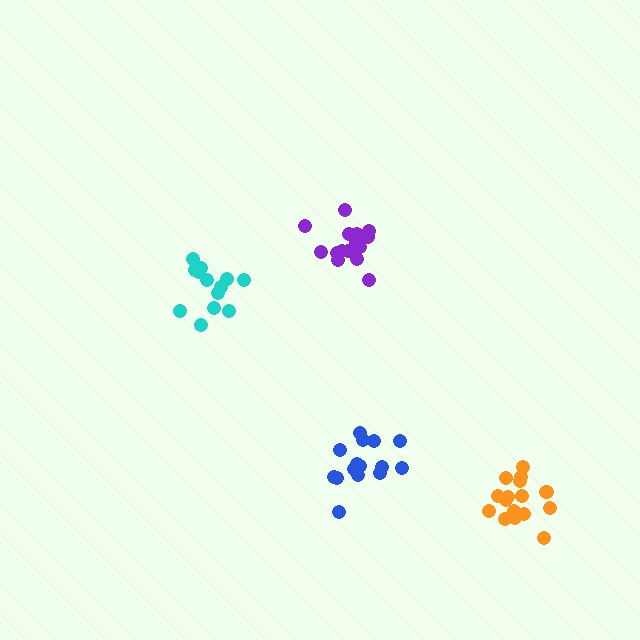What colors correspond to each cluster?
The clusters are colored: cyan, orange, purple, blue.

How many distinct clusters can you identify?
There are 4 distinct clusters.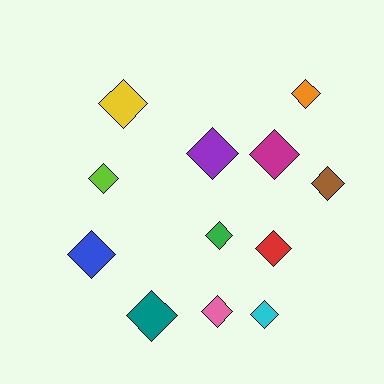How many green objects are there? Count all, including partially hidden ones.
There is 1 green object.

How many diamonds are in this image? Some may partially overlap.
There are 12 diamonds.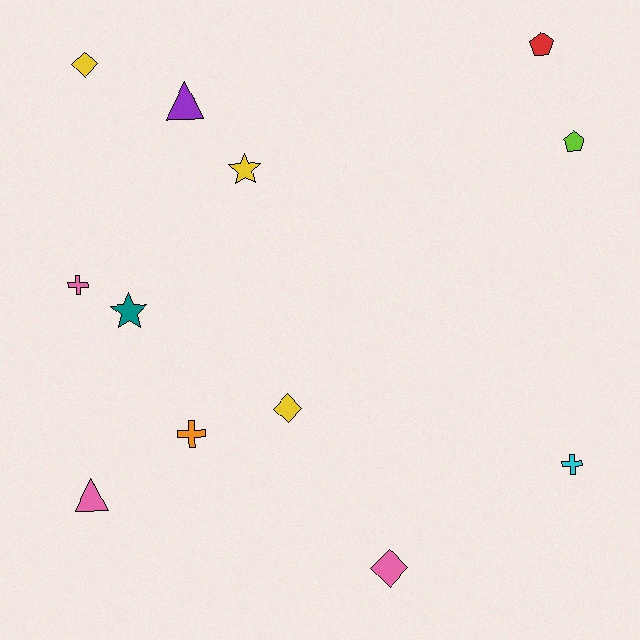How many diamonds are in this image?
There are 3 diamonds.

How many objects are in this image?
There are 12 objects.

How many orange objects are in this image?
There is 1 orange object.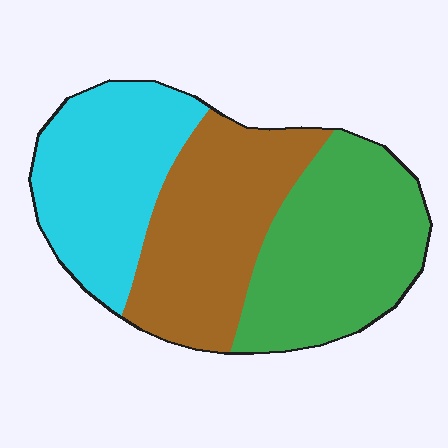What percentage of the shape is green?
Green covers roughly 35% of the shape.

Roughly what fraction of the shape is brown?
Brown takes up about one third (1/3) of the shape.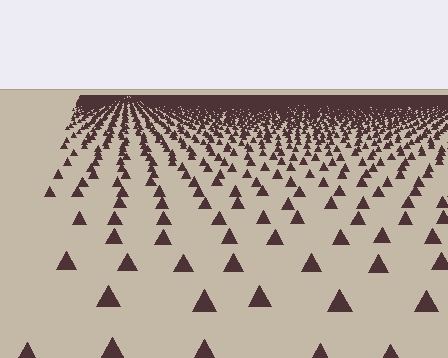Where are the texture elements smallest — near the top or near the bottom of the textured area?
Near the top.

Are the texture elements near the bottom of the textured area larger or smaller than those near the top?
Larger. Near the bottom, elements are closer to the viewer and appear at a bigger on-screen size.